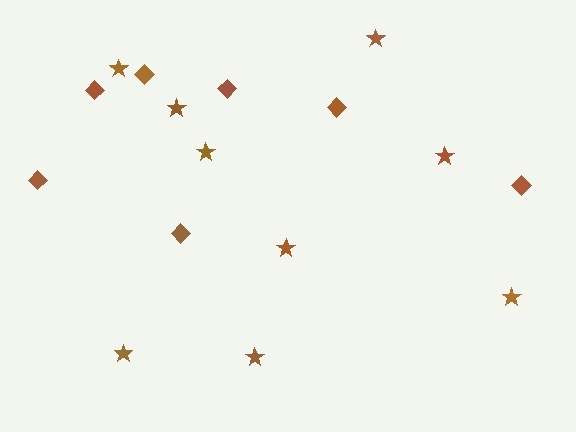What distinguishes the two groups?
There are 2 groups: one group of diamonds (7) and one group of stars (9).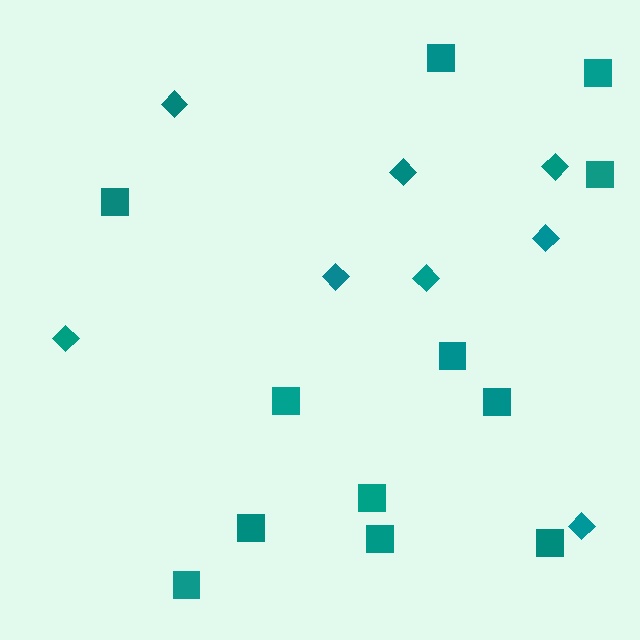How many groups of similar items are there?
There are 2 groups: one group of diamonds (8) and one group of squares (12).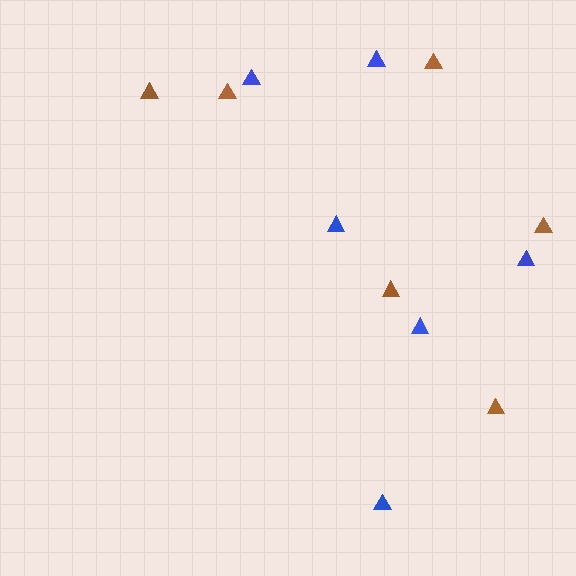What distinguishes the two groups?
There are 2 groups: one group of blue triangles (6) and one group of brown triangles (6).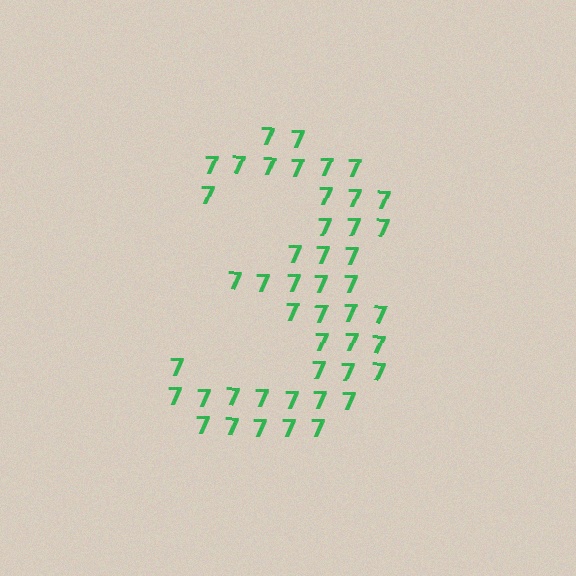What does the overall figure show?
The overall figure shows the digit 3.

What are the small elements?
The small elements are digit 7's.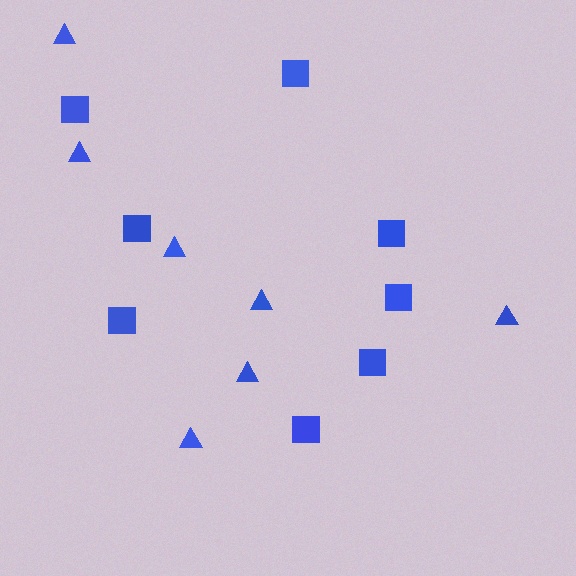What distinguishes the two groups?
There are 2 groups: one group of squares (8) and one group of triangles (7).